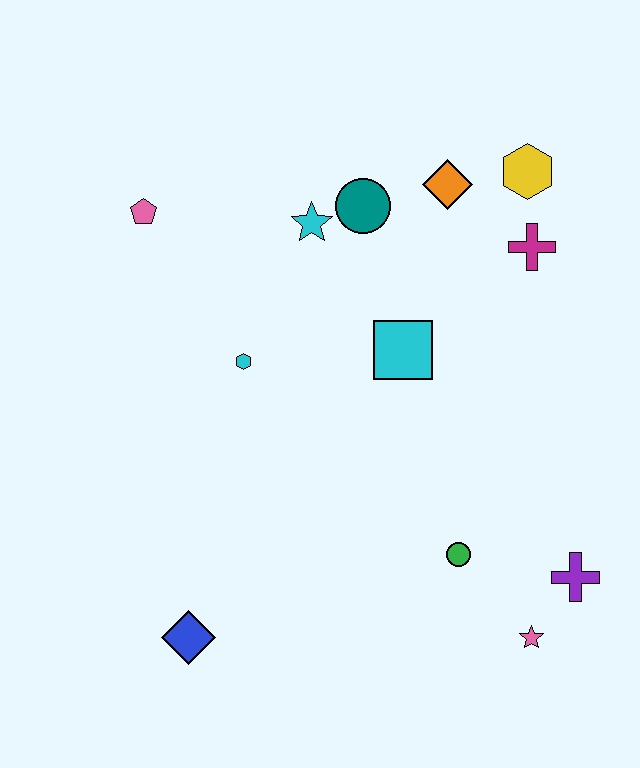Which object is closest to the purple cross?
The pink star is closest to the purple cross.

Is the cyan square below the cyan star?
Yes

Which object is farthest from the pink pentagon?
The pink star is farthest from the pink pentagon.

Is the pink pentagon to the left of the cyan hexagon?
Yes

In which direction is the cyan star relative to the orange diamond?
The cyan star is to the left of the orange diamond.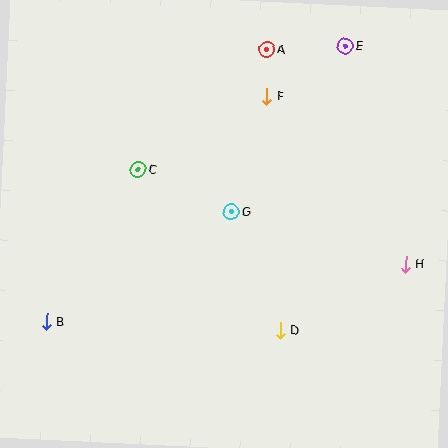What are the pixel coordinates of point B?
Point B is at (47, 321).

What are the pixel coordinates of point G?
Point G is at (232, 211).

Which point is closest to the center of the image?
Point G at (232, 211) is closest to the center.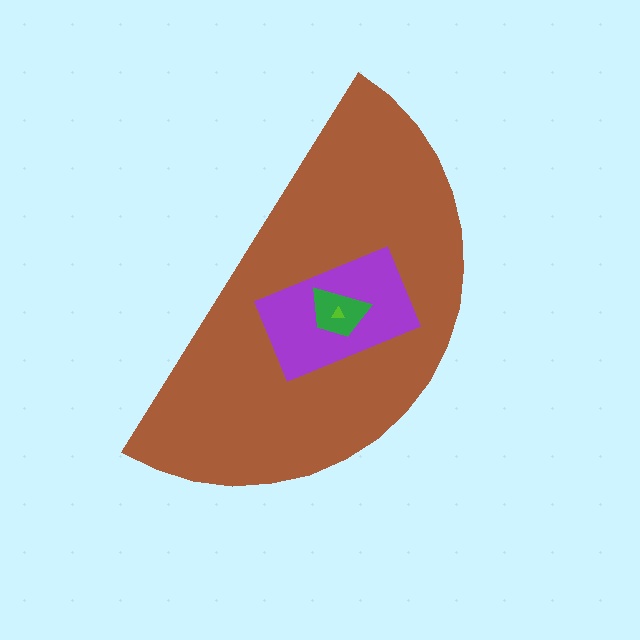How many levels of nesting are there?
4.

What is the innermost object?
The lime triangle.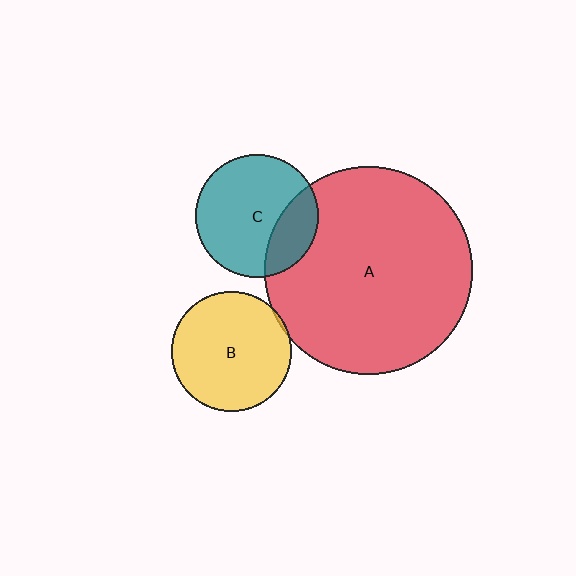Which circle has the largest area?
Circle A (red).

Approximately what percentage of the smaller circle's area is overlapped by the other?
Approximately 5%.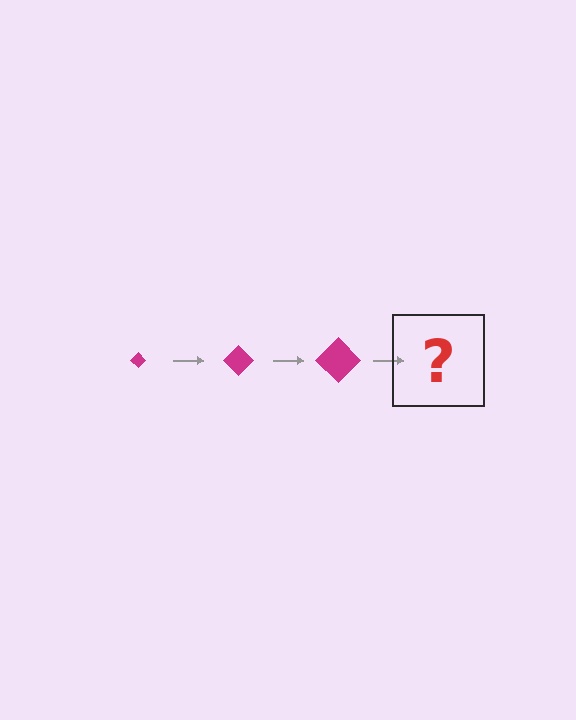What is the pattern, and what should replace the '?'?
The pattern is that the diamond gets progressively larger each step. The '?' should be a magenta diamond, larger than the previous one.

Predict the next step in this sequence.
The next step is a magenta diamond, larger than the previous one.